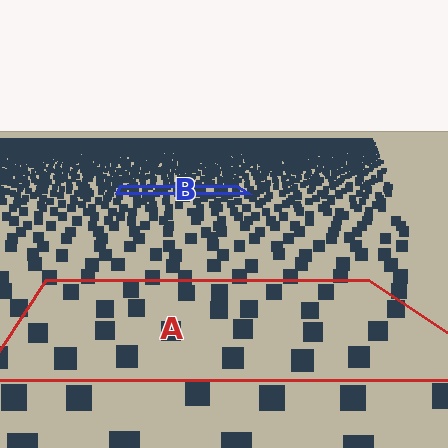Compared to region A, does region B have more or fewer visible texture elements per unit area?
Region B has more texture elements per unit area — they are packed more densely because it is farther away.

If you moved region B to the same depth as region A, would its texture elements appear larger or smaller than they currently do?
They would appear larger. At a closer depth, the same texture elements are projected at a bigger on-screen size.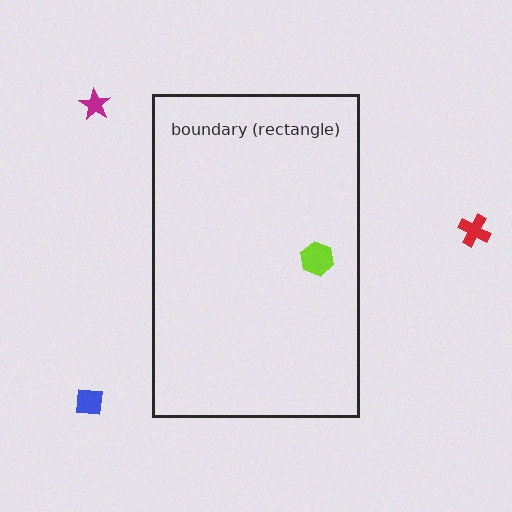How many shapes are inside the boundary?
1 inside, 3 outside.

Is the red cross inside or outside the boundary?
Outside.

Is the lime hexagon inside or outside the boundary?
Inside.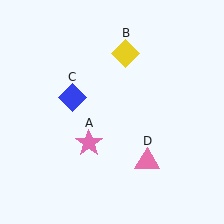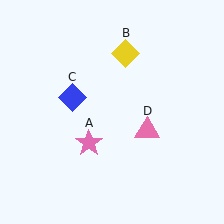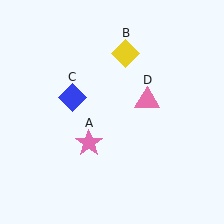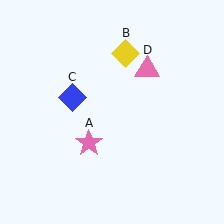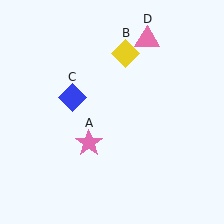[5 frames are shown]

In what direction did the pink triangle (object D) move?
The pink triangle (object D) moved up.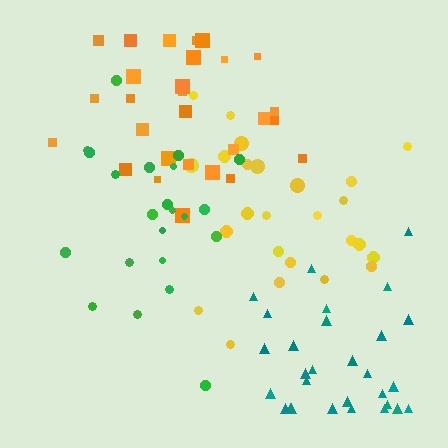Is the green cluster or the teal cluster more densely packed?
Teal.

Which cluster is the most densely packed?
Yellow.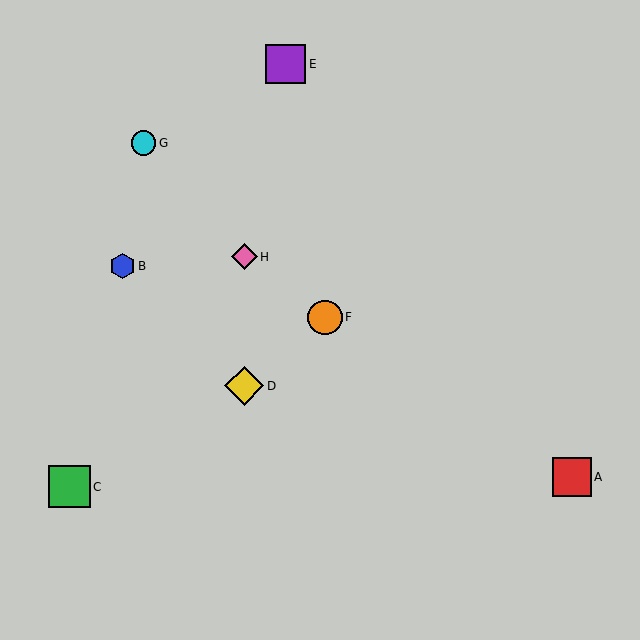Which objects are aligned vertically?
Objects D, H are aligned vertically.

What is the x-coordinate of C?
Object C is at x≈69.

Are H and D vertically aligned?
Yes, both are at x≈244.